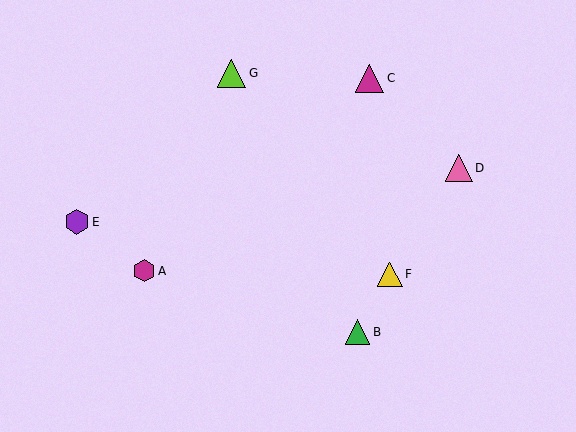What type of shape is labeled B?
Shape B is a green triangle.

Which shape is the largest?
The lime triangle (labeled G) is the largest.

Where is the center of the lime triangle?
The center of the lime triangle is at (231, 73).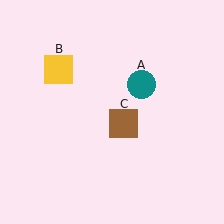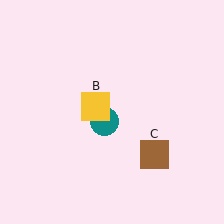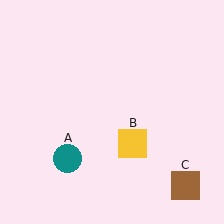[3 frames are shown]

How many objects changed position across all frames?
3 objects changed position: teal circle (object A), yellow square (object B), brown square (object C).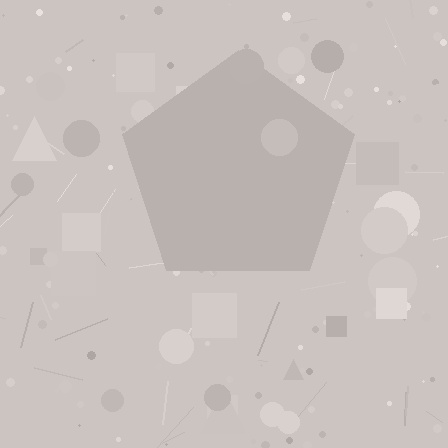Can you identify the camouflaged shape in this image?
The camouflaged shape is a pentagon.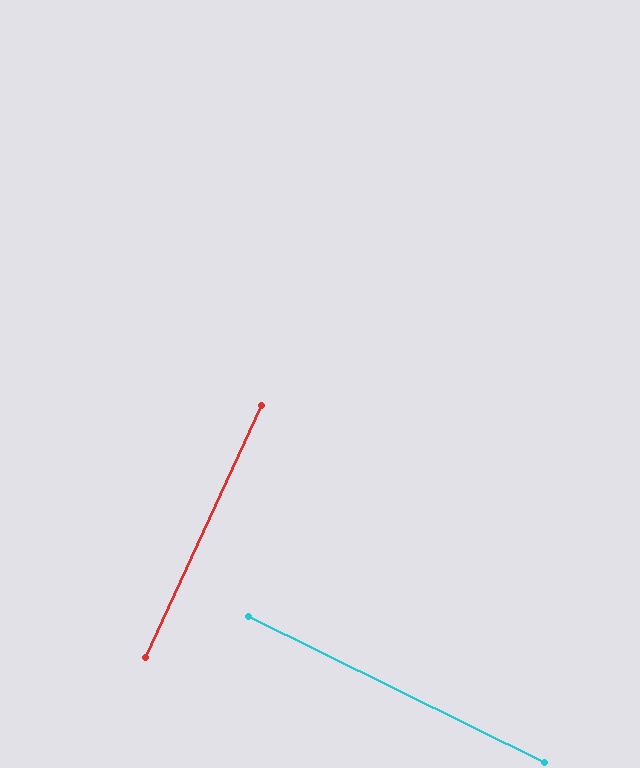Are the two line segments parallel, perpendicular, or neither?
Perpendicular — they meet at approximately 88°.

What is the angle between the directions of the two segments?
Approximately 88 degrees.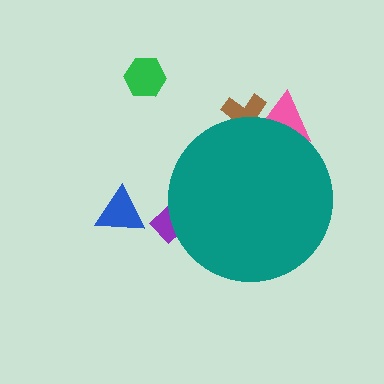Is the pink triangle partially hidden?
Yes, the pink triangle is partially hidden behind the teal circle.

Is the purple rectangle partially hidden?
Yes, the purple rectangle is partially hidden behind the teal circle.